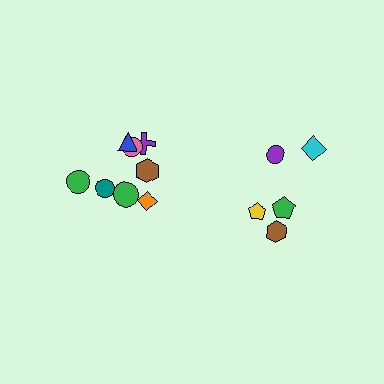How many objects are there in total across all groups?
There are 13 objects.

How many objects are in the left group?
There are 8 objects.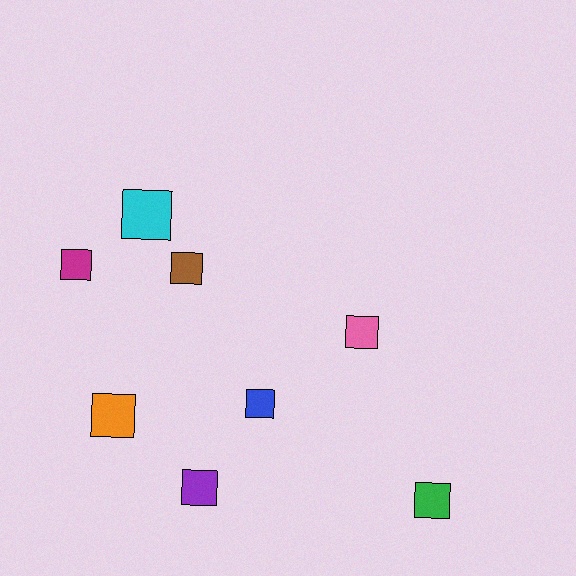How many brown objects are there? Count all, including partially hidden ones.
There is 1 brown object.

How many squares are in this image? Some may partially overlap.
There are 8 squares.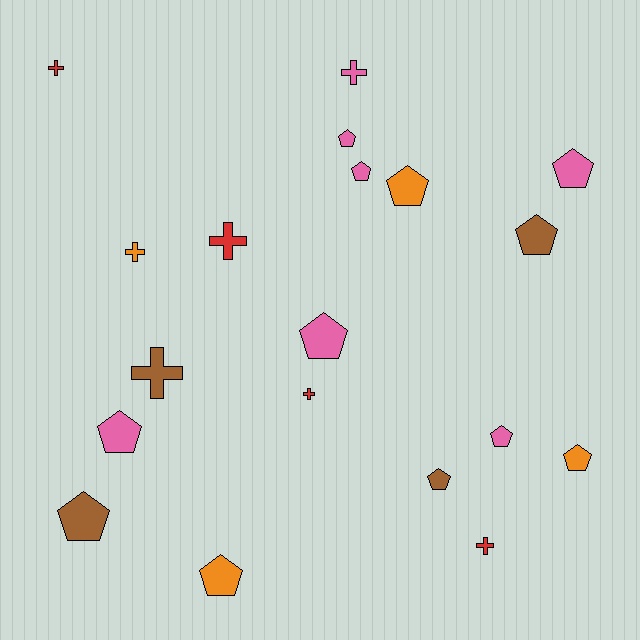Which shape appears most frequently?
Pentagon, with 12 objects.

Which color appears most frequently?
Pink, with 7 objects.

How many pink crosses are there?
There is 1 pink cross.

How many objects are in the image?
There are 19 objects.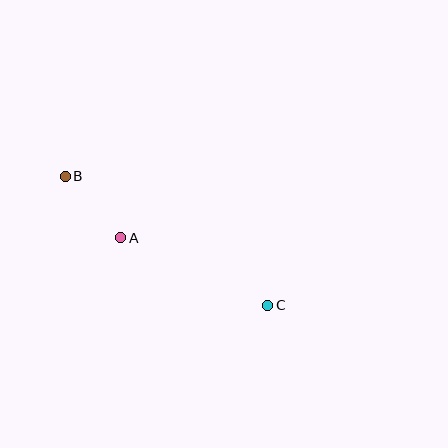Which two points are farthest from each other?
Points B and C are farthest from each other.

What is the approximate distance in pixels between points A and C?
The distance between A and C is approximately 162 pixels.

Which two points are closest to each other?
Points A and B are closest to each other.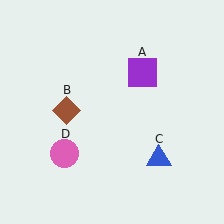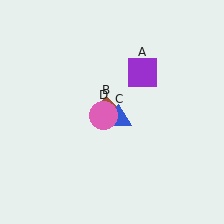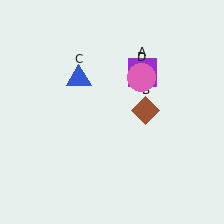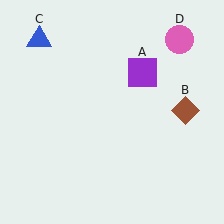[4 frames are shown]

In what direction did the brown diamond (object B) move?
The brown diamond (object B) moved right.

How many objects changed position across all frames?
3 objects changed position: brown diamond (object B), blue triangle (object C), pink circle (object D).